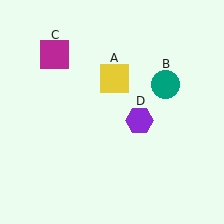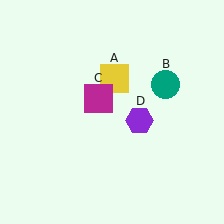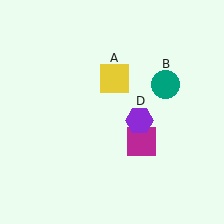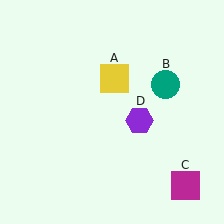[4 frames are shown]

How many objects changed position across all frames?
1 object changed position: magenta square (object C).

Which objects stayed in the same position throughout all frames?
Yellow square (object A) and teal circle (object B) and purple hexagon (object D) remained stationary.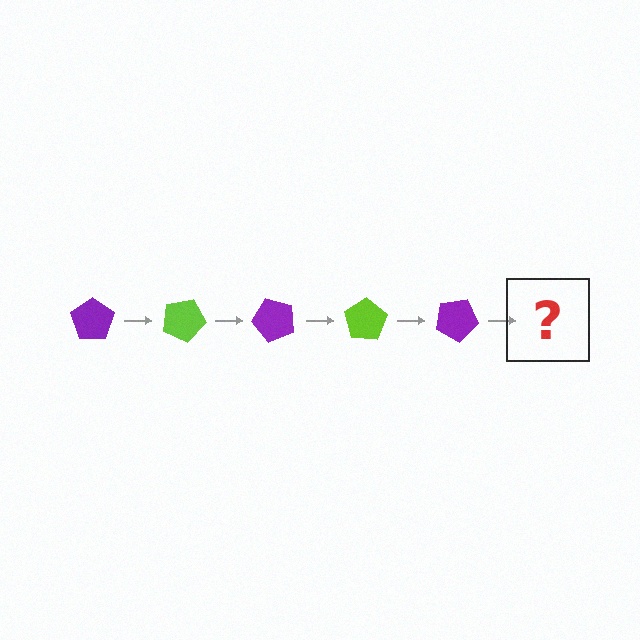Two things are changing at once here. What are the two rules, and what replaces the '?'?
The two rules are that it rotates 25 degrees each step and the color cycles through purple and lime. The '?' should be a lime pentagon, rotated 125 degrees from the start.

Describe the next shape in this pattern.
It should be a lime pentagon, rotated 125 degrees from the start.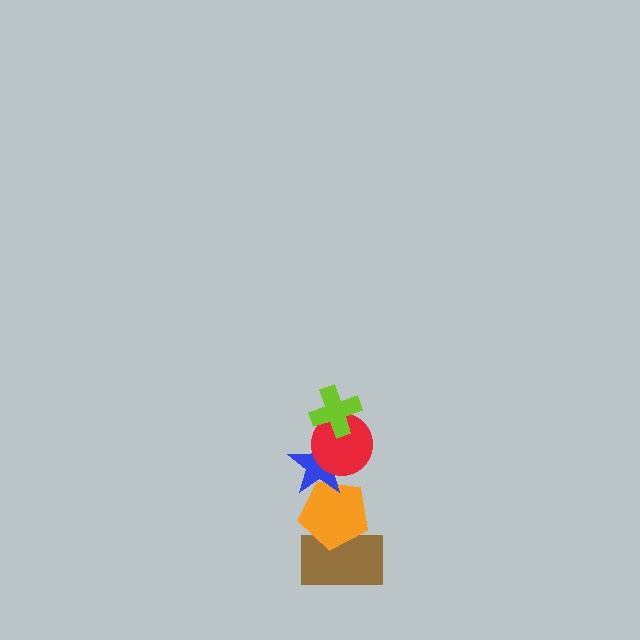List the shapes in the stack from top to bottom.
From top to bottom: the lime cross, the red circle, the blue star, the orange pentagon, the brown rectangle.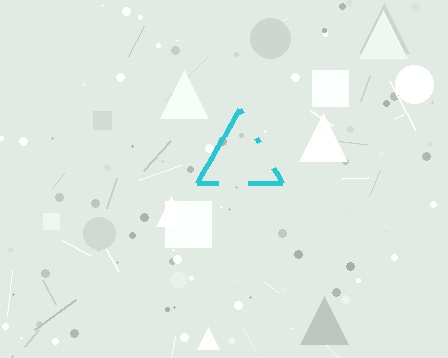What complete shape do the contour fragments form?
The contour fragments form a triangle.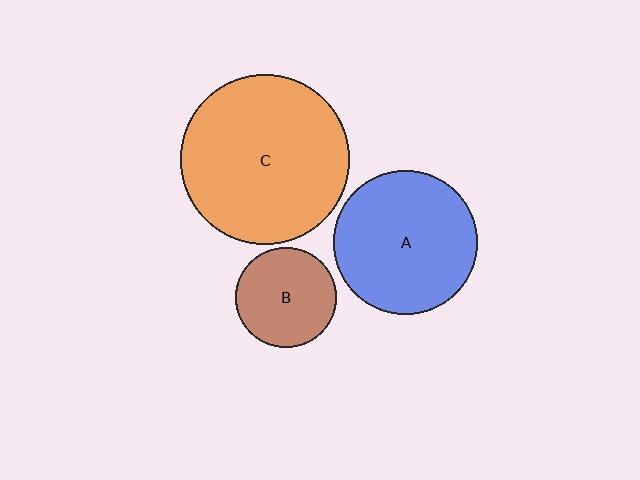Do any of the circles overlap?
No, none of the circles overlap.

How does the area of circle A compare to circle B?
Approximately 2.1 times.